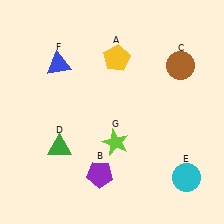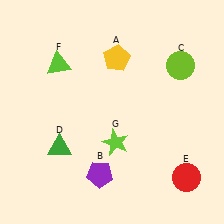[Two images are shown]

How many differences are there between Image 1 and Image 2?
There are 3 differences between the two images.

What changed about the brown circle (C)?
In Image 1, C is brown. In Image 2, it changed to lime.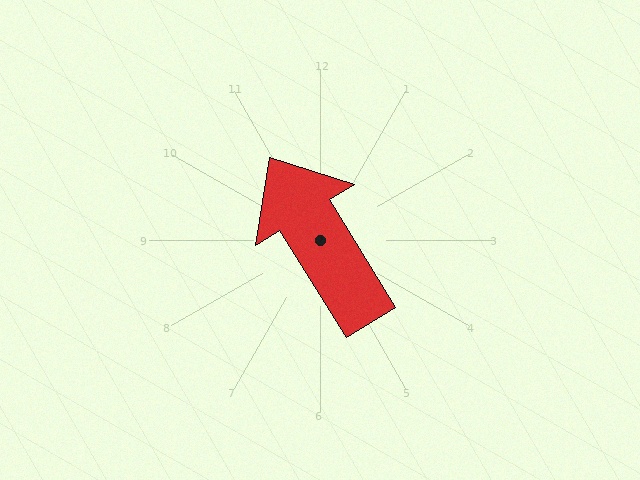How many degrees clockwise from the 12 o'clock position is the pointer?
Approximately 328 degrees.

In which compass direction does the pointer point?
Northwest.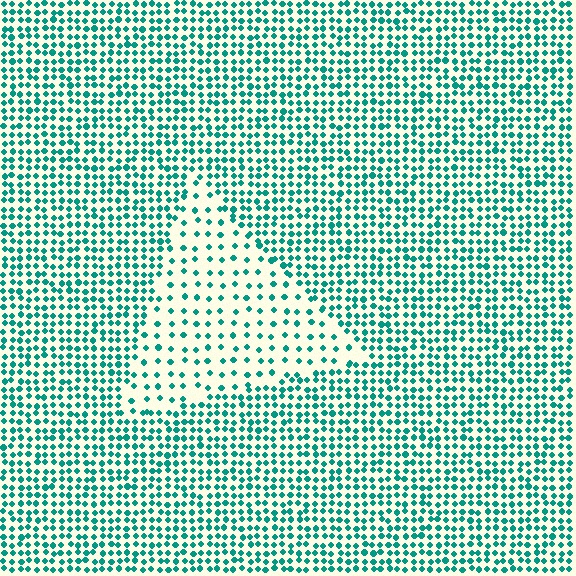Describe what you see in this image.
The image contains small teal elements arranged at two different densities. A triangle-shaped region is visible where the elements are less densely packed than the surrounding area.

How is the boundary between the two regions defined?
The boundary is defined by a change in element density (approximately 2.4x ratio). All elements are the same color, size, and shape.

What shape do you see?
I see a triangle.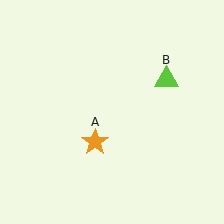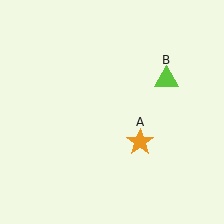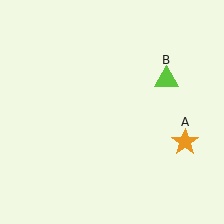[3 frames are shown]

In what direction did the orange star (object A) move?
The orange star (object A) moved right.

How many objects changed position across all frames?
1 object changed position: orange star (object A).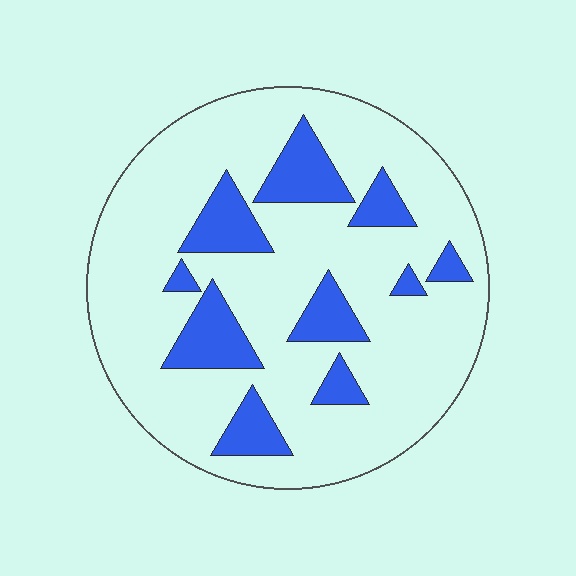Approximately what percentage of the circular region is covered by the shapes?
Approximately 20%.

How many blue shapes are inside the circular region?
10.